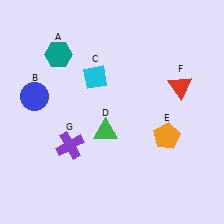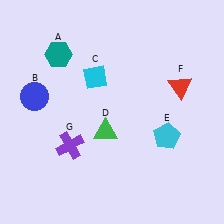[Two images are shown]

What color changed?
The pentagon (E) changed from orange in Image 1 to cyan in Image 2.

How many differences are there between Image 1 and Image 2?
There is 1 difference between the two images.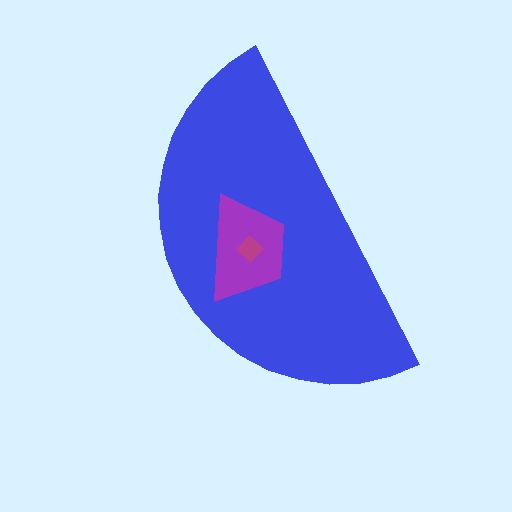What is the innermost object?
The magenta diamond.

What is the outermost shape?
The blue semicircle.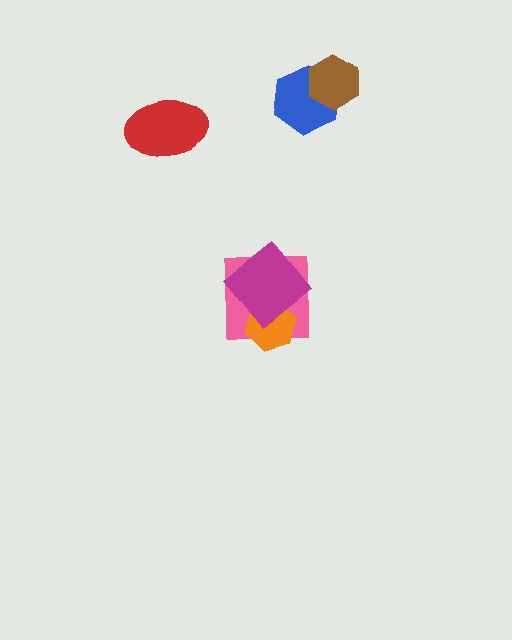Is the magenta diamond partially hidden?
No, no other shape covers it.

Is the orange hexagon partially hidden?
Yes, it is partially covered by another shape.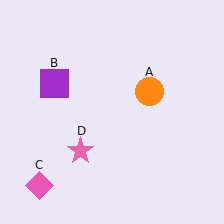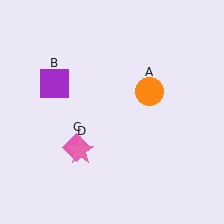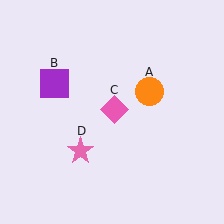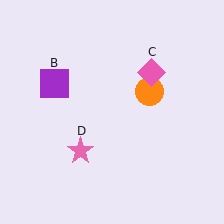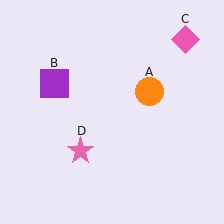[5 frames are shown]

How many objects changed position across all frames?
1 object changed position: pink diamond (object C).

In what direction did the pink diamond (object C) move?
The pink diamond (object C) moved up and to the right.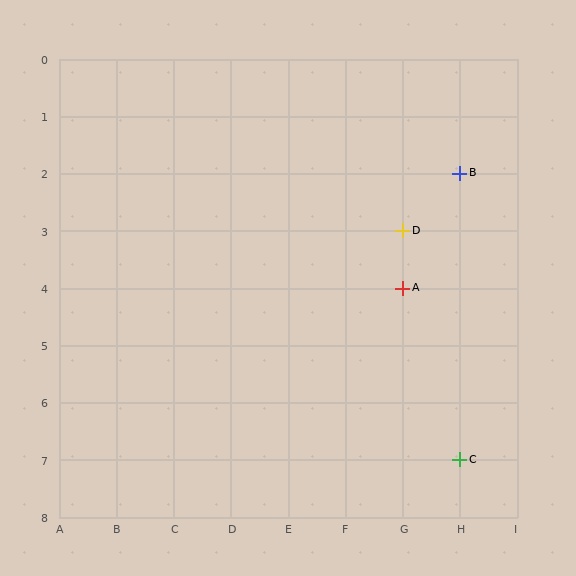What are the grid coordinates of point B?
Point B is at grid coordinates (H, 2).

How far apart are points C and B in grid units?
Points C and B are 5 rows apart.